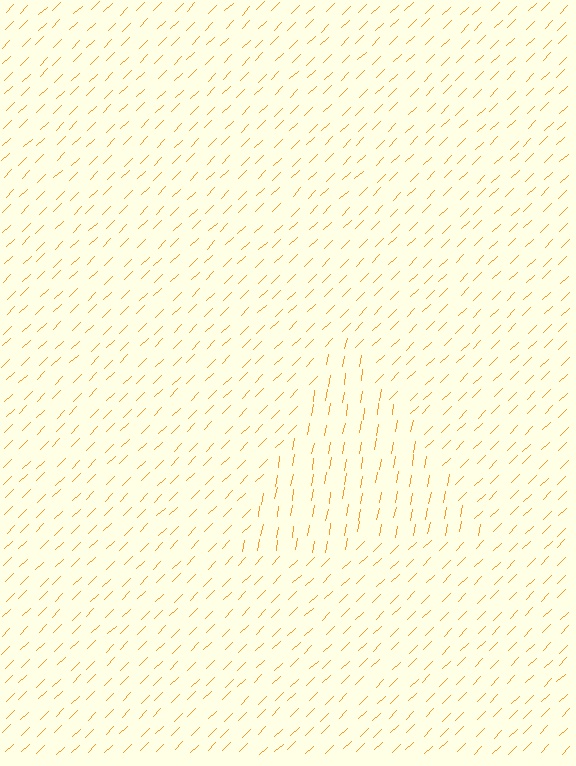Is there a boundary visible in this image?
Yes, there is a texture boundary formed by a change in line orientation.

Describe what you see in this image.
The image is filled with small orange line segments. A triangle region in the image has lines oriented differently from the surrounding lines, creating a visible texture boundary.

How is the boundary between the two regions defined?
The boundary is defined purely by a change in line orientation (approximately 35 degrees difference). All lines are the same color and thickness.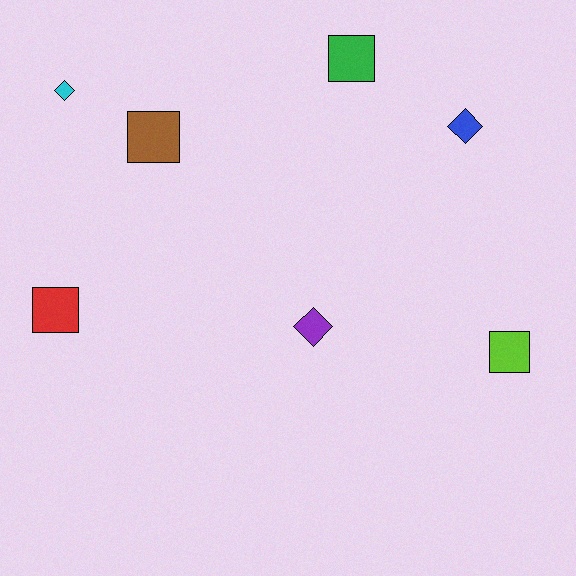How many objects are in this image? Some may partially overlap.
There are 7 objects.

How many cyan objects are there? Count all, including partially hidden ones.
There is 1 cyan object.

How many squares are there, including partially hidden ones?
There are 4 squares.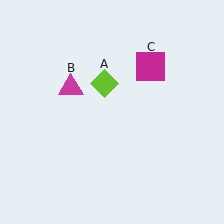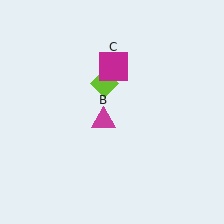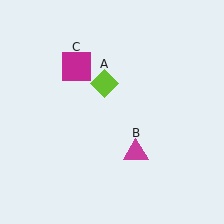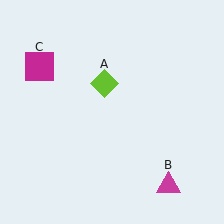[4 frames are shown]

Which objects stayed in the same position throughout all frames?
Lime diamond (object A) remained stationary.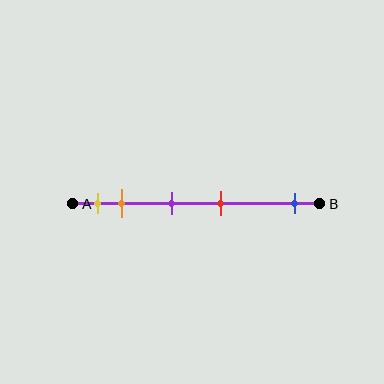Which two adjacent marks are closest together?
The yellow and orange marks are the closest adjacent pair.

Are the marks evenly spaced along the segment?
No, the marks are not evenly spaced.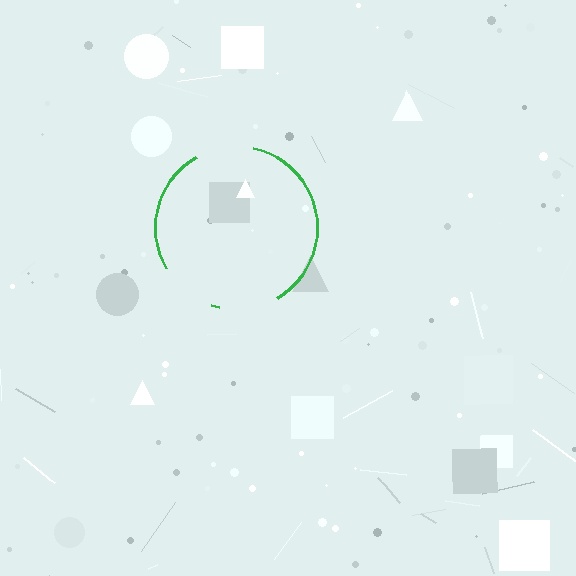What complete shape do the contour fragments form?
The contour fragments form a circle.